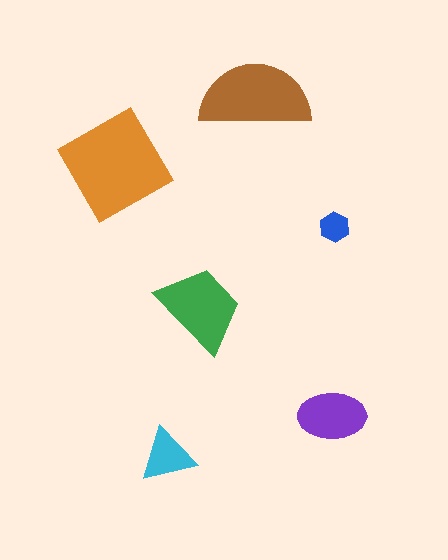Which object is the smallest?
The blue hexagon.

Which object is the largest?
The orange diamond.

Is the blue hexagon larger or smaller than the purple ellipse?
Smaller.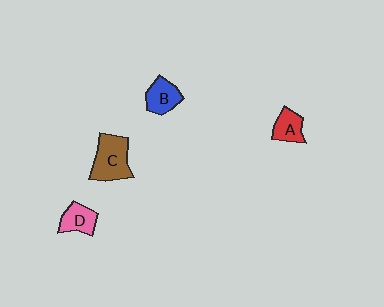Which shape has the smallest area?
Shape A (red).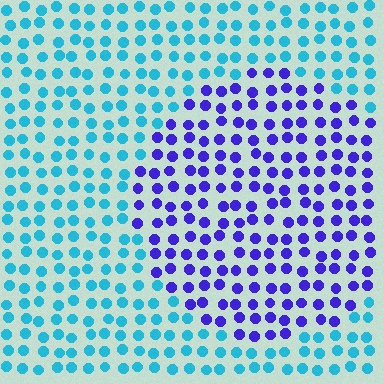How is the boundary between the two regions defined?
The boundary is defined purely by a slight shift in hue (about 60 degrees). Spacing, size, and orientation are identical on both sides.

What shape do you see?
I see a circle.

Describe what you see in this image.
The image is filled with small cyan elements in a uniform arrangement. A circle-shaped region is visible where the elements are tinted to a slightly different hue, forming a subtle color boundary.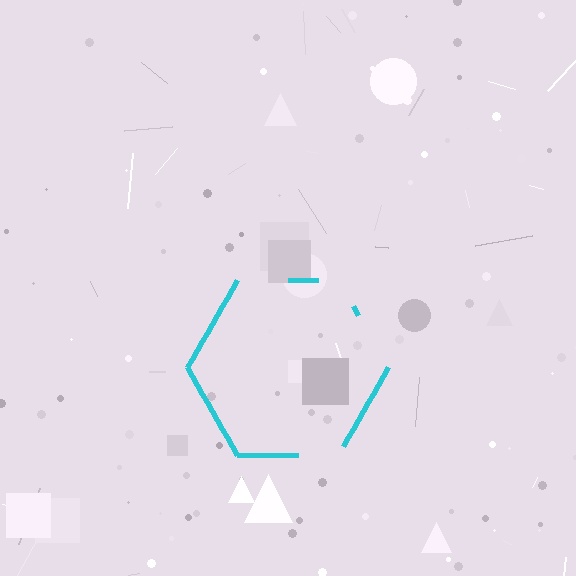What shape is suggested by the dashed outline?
The dashed outline suggests a hexagon.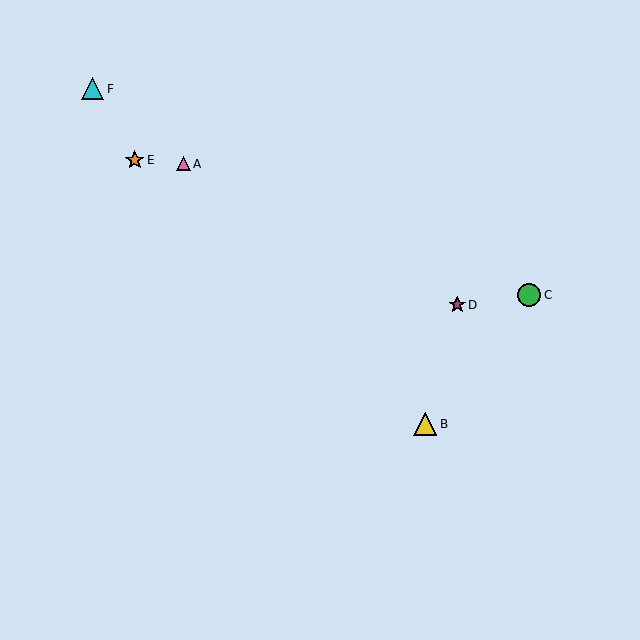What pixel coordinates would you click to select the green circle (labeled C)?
Click at (529, 295) to select the green circle C.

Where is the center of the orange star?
The center of the orange star is at (135, 160).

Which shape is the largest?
The yellow triangle (labeled B) is the largest.